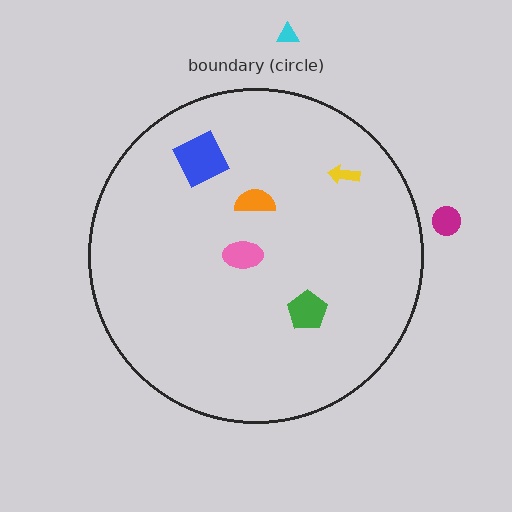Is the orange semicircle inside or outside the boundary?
Inside.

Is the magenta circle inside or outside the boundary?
Outside.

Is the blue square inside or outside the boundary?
Inside.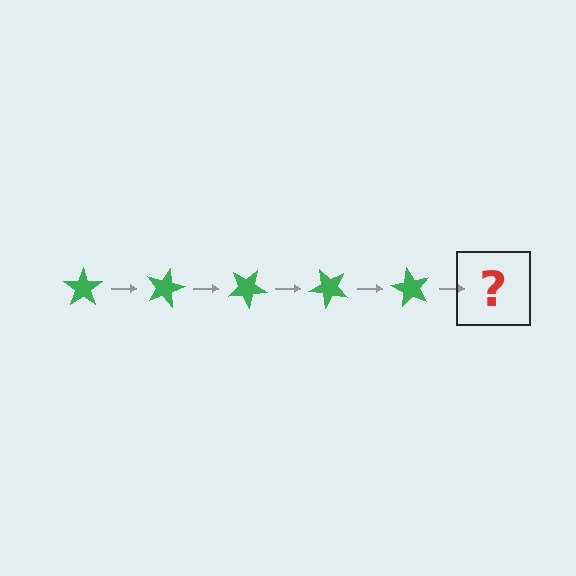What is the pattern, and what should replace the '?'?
The pattern is that the star rotates 15 degrees each step. The '?' should be a green star rotated 75 degrees.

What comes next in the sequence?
The next element should be a green star rotated 75 degrees.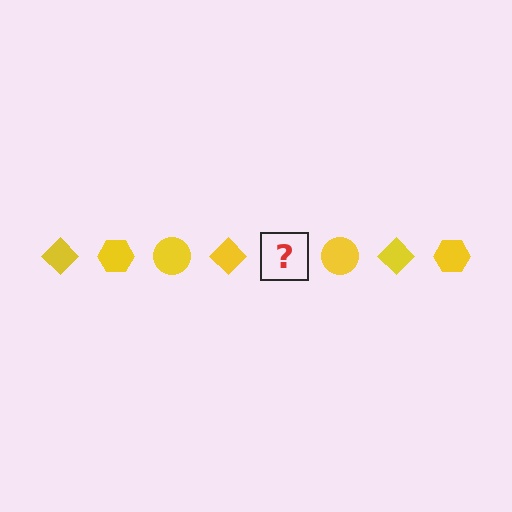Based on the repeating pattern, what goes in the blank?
The blank should be a yellow hexagon.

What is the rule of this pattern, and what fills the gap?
The rule is that the pattern cycles through diamond, hexagon, circle shapes in yellow. The gap should be filled with a yellow hexagon.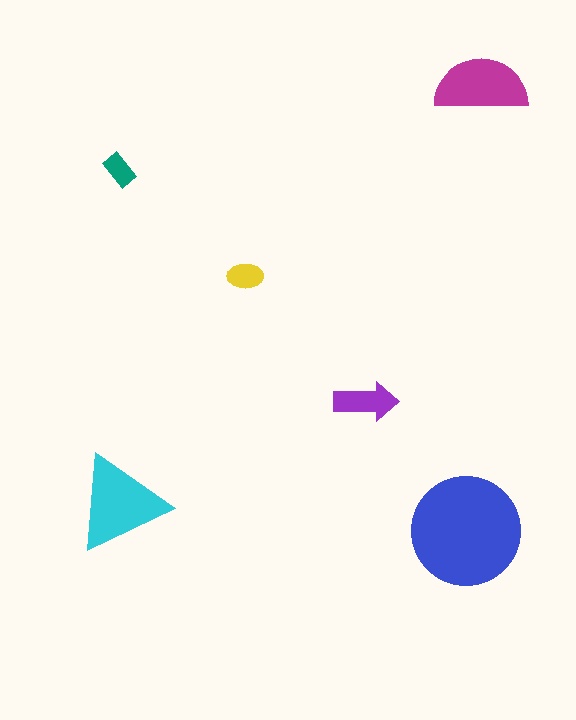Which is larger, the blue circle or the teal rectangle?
The blue circle.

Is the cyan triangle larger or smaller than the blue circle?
Smaller.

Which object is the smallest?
The teal rectangle.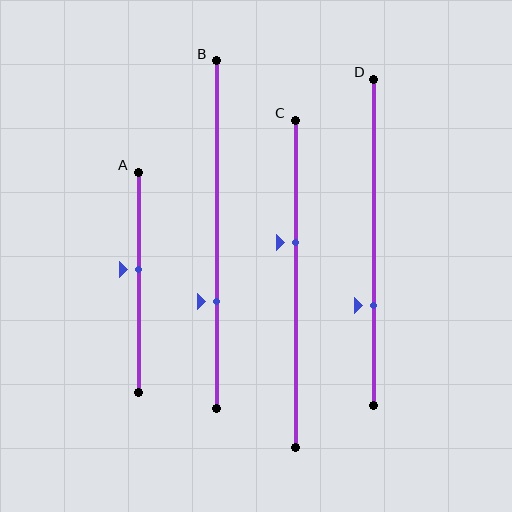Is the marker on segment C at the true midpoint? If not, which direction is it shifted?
No, the marker on segment C is shifted upward by about 13% of the segment length.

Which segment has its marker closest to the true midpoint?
Segment A has its marker closest to the true midpoint.